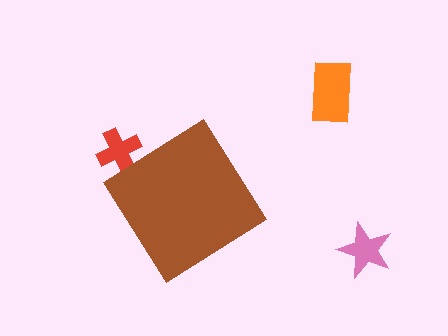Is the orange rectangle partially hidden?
No, the orange rectangle is fully visible.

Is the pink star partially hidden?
No, the pink star is fully visible.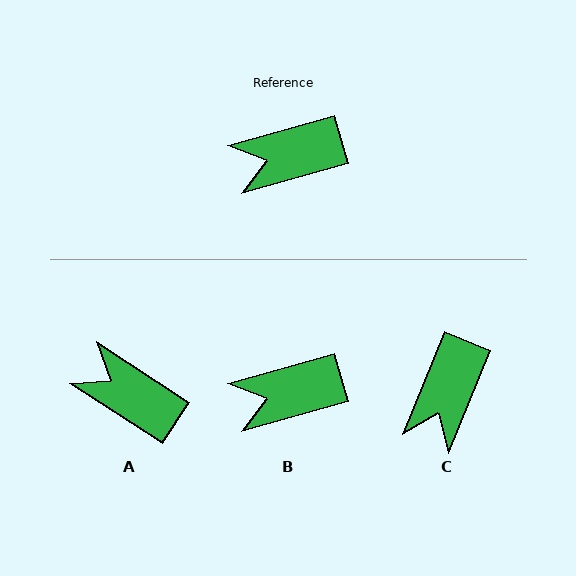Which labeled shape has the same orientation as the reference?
B.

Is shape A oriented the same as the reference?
No, it is off by about 49 degrees.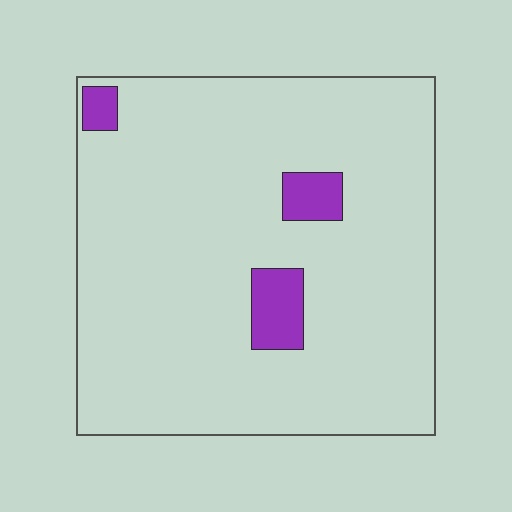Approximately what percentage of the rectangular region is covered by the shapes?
Approximately 5%.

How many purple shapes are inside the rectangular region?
3.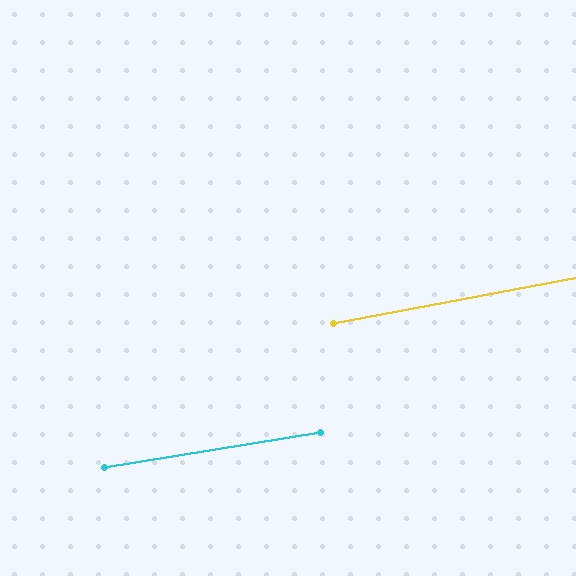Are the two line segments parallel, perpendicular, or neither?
Parallel — their directions differ by only 1.3°.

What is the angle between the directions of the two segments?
Approximately 1 degree.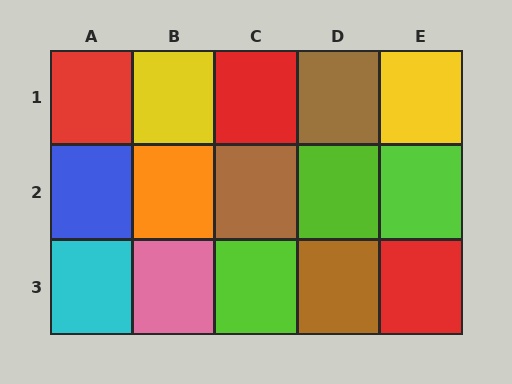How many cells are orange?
1 cell is orange.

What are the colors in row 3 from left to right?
Cyan, pink, lime, brown, red.